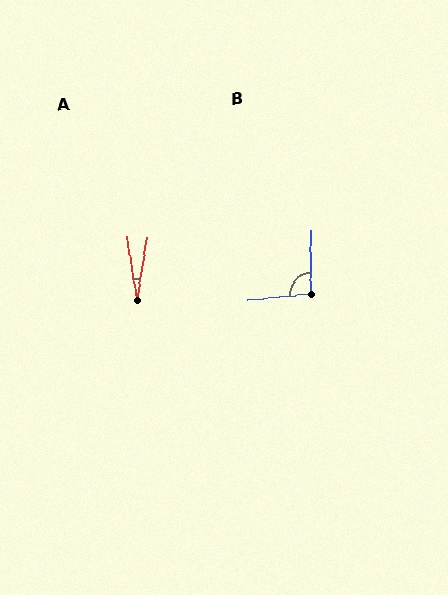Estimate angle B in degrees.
Approximately 97 degrees.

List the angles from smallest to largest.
A (18°), B (97°).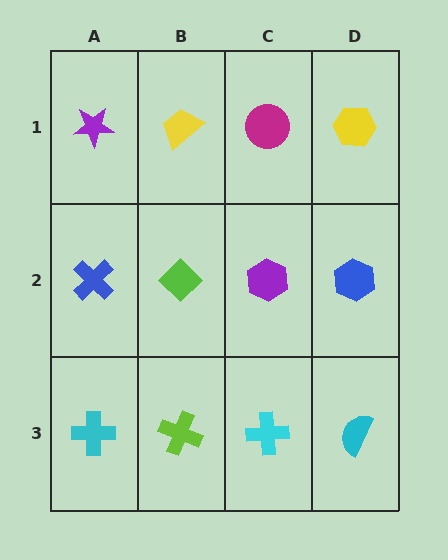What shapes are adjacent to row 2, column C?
A magenta circle (row 1, column C), a cyan cross (row 3, column C), a lime diamond (row 2, column B), a blue hexagon (row 2, column D).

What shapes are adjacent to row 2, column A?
A purple star (row 1, column A), a cyan cross (row 3, column A), a lime diamond (row 2, column B).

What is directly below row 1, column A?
A blue cross.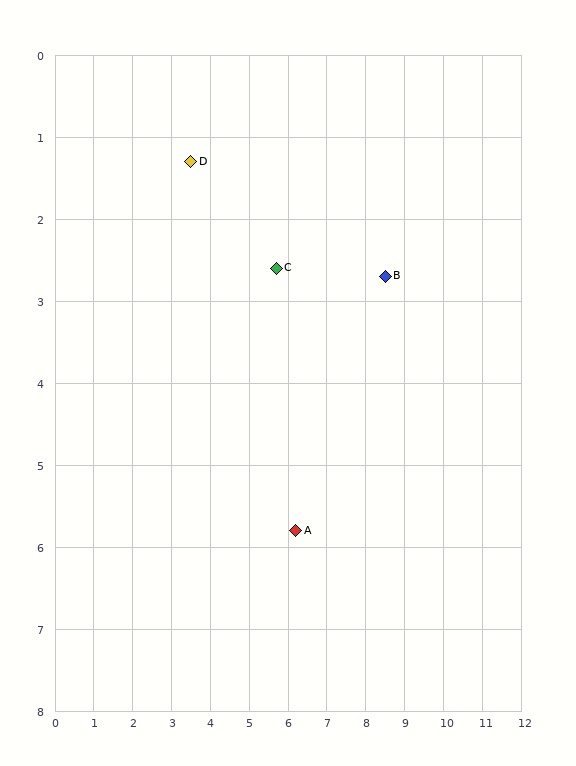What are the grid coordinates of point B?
Point B is at approximately (8.5, 2.7).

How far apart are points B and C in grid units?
Points B and C are about 2.8 grid units apart.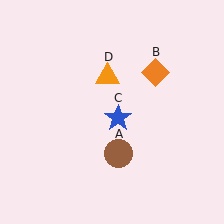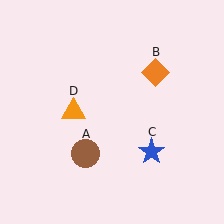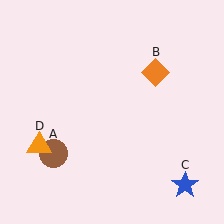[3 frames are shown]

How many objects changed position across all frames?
3 objects changed position: brown circle (object A), blue star (object C), orange triangle (object D).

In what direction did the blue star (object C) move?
The blue star (object C) moved down and to the right.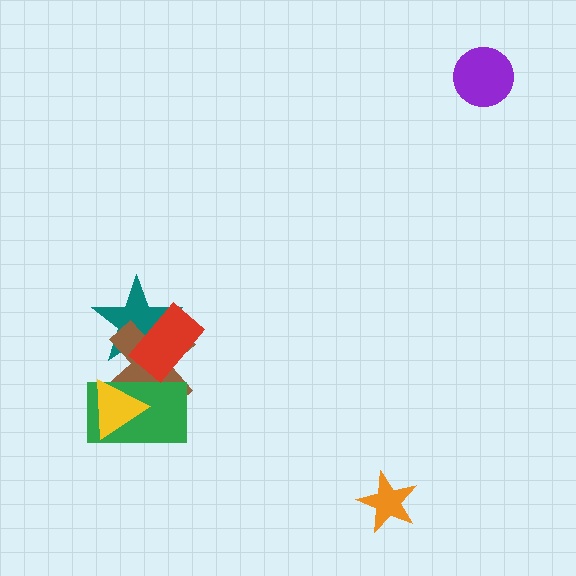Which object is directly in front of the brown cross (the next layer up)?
The green rectangle is directly in front of the brown cross.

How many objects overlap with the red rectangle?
2 objects overlap with the red rectangle.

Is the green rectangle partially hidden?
Yes, it is partially covered by another shape.